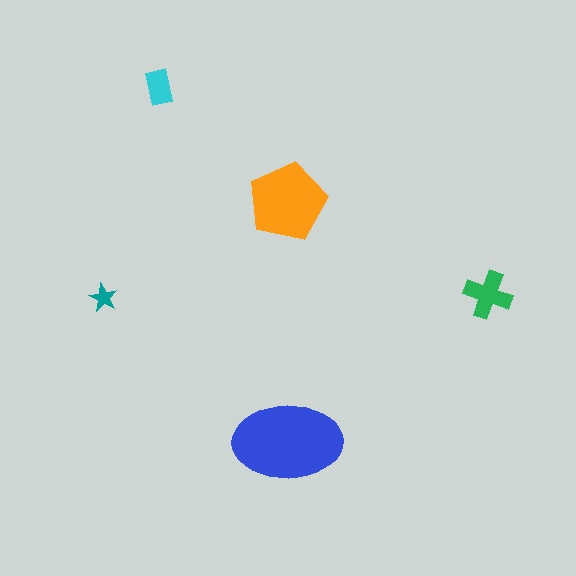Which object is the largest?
The blue ellipse.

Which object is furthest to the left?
The teal star is leftmost.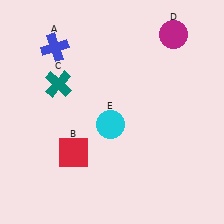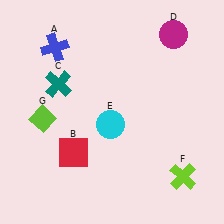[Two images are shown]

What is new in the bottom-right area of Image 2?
A lime cross (F) was added in the bottom-right area of Image 2.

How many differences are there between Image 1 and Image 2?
There are 2 differences between the two images.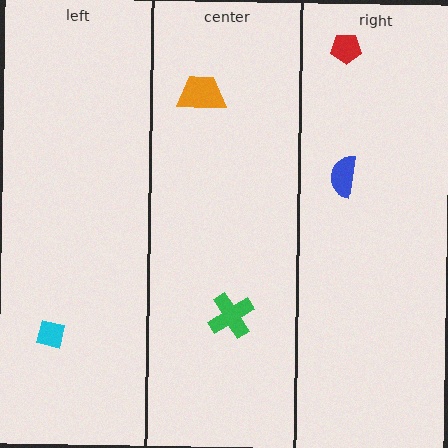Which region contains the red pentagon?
The right region.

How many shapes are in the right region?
2.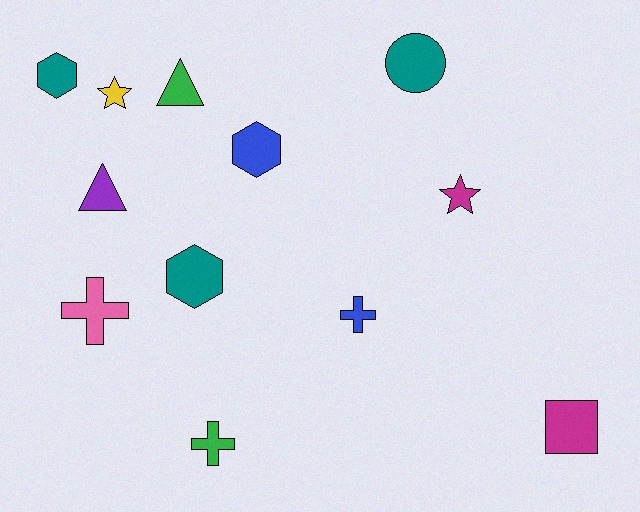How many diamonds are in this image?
There are no diamonds.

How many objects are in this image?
There are 12 objects.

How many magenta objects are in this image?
There are 2 magenta objects.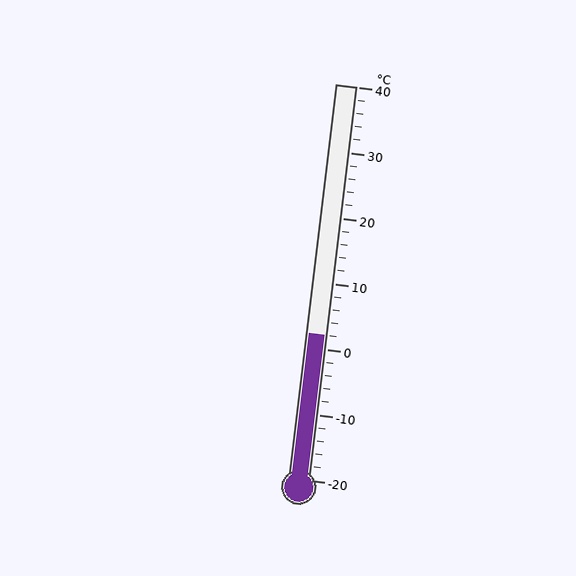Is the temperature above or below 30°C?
The temperature is below 30°C.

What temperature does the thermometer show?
The thermometer shows approximately 2°C.